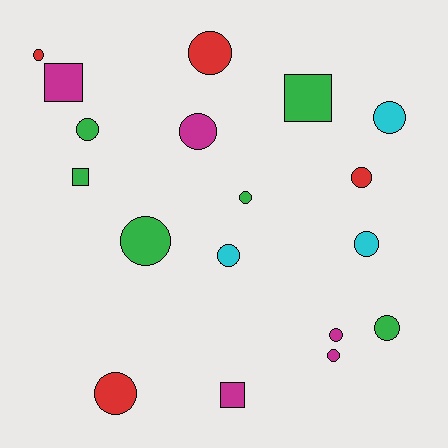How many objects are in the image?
There are 18 objects.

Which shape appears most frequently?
Circle, with 14 objects.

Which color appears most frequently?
Green, with 6 objects.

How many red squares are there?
There are no red squares.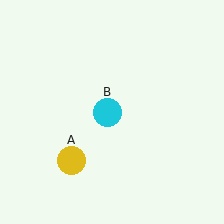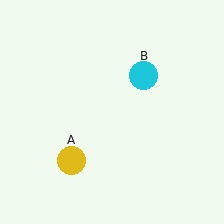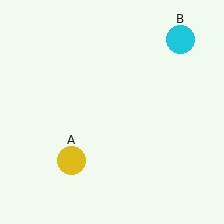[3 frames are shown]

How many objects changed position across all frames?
1 object changed position: cyan circle (object B).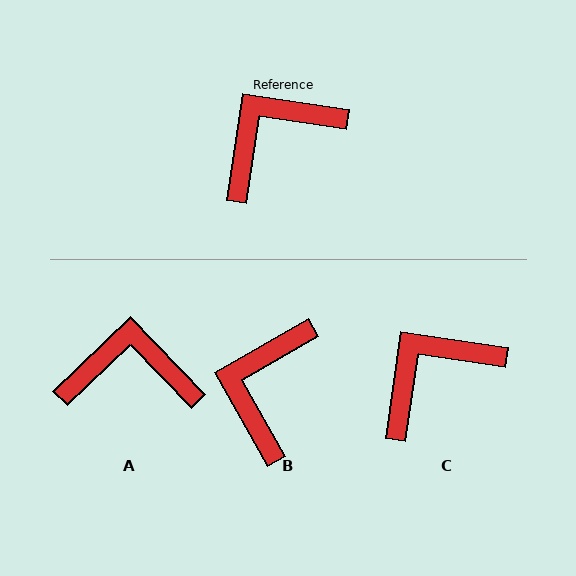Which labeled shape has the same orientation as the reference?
C.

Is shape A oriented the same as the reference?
No, it is off by about 38 degrees.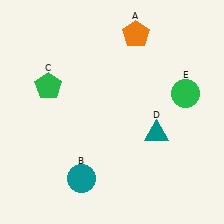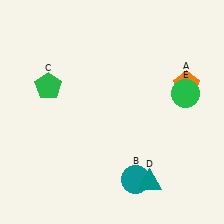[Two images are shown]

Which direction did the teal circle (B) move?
The teal circle (B) moved right.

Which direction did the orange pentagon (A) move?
The orange pentagon (A) moved right.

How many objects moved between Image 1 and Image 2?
3 objects moved between the two images.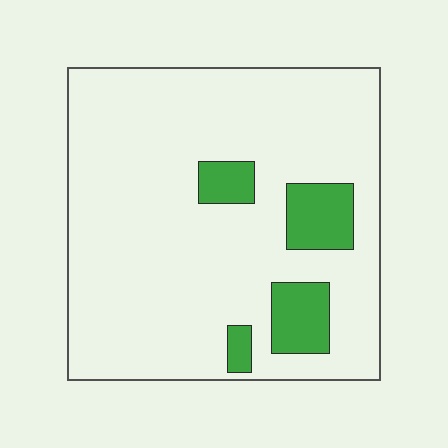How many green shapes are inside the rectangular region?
4.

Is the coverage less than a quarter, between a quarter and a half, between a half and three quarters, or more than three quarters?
Less than a quarter.